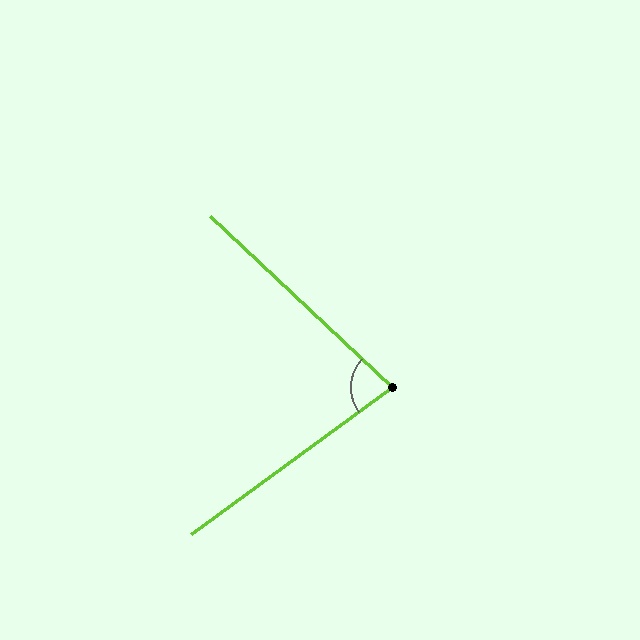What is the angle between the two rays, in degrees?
Approximately 79 degrees.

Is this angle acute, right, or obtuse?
It is acute.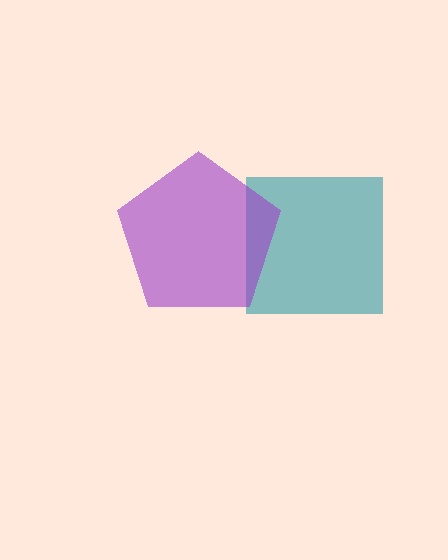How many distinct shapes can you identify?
There are 2 distinct shapes: a teal square, a purple pentagon.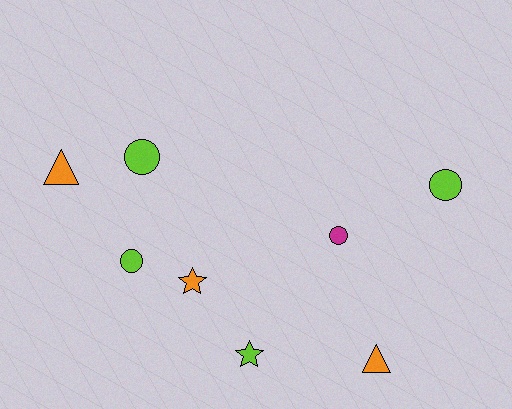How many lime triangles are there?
There are no lime triangles.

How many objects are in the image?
There are 8 objects.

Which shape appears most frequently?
Circle, with 4 objects.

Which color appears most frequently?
Lime, with 4 objects.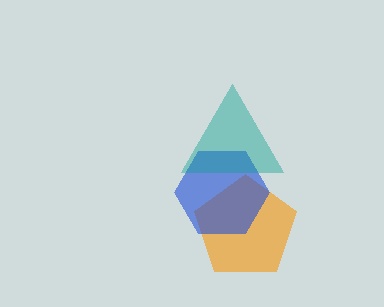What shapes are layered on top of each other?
The layered shapes are: an orange pentagon, a blue hexagon, a teal triangle.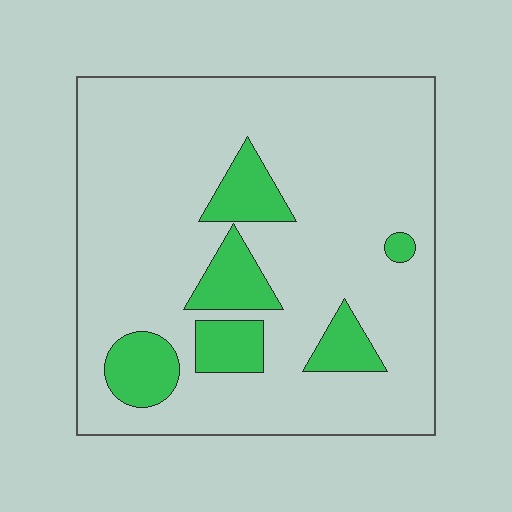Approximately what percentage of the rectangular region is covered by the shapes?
Approximately 15%.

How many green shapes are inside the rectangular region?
6.